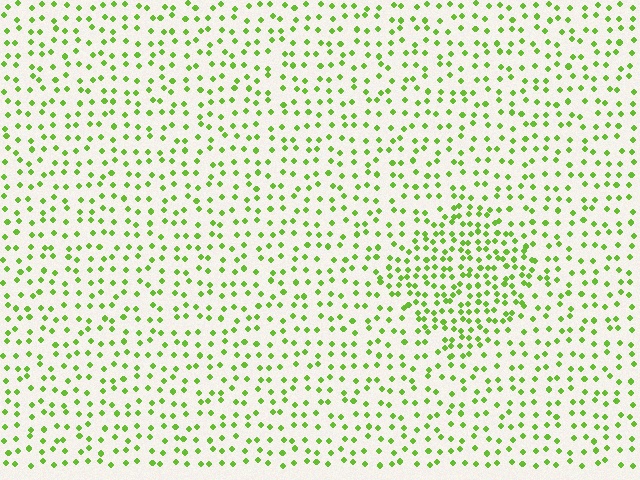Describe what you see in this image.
The image contains small lime elements arranged at two different densities. A diamond-shaped region is visible where the elements are more densely packed than the surrounding area.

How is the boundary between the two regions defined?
The boundary is defined by a change in element density (approximately 1.9x ratio). All elements are the same color, size, and shape.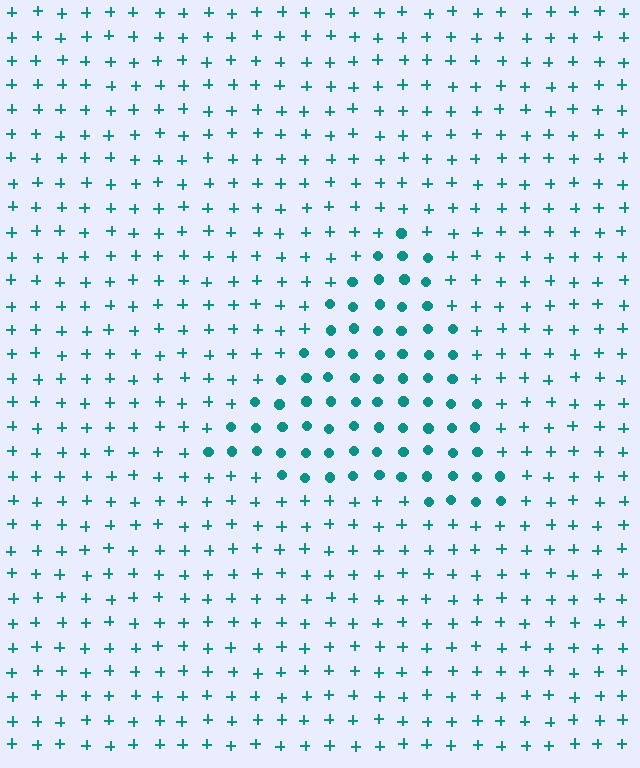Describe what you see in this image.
The image is filled with small teal elements arranged in a uniform grid. A triangle-shaped region contains circles, while the surrounding area contains plus signs. The boundary is defined purely by the change in element shape.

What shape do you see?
I see a triangle.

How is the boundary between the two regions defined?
The boundary is defined by a change in element shape: circles inside vs. plus signs outside. All elements share the same color and spacing.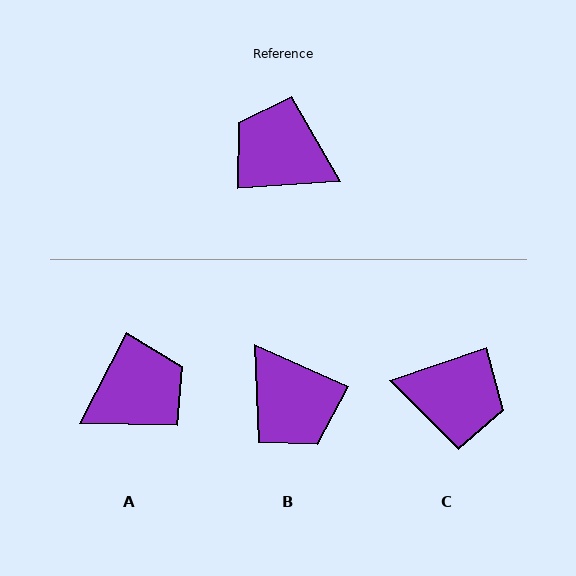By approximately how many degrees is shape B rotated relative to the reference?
Approximately 152 degrees counter-clockwise.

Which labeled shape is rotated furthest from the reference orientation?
C, about 165 degrees away.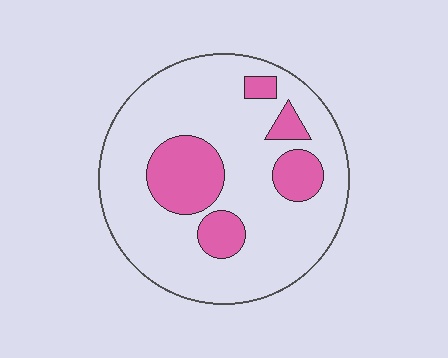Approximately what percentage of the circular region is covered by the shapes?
Approximately 20%.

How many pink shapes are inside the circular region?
5.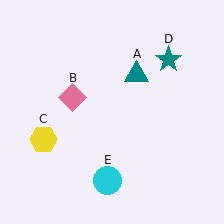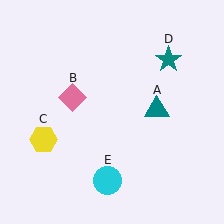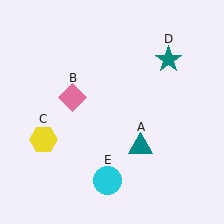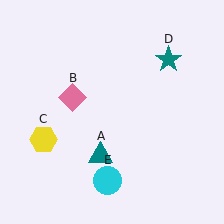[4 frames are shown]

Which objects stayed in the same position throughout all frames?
Pink diamond (object B) and yellow hexagon (object C) and teal star (object D) and cyan circle (object E) remained stationary.